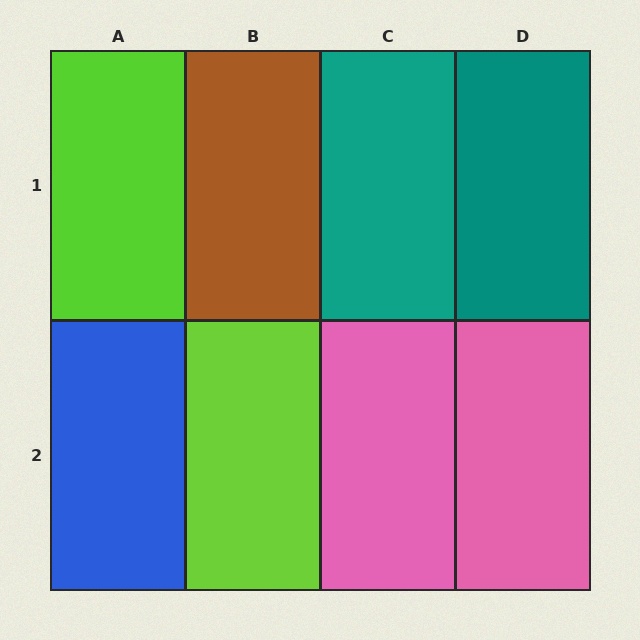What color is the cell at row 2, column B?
Lime.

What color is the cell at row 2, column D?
Pink.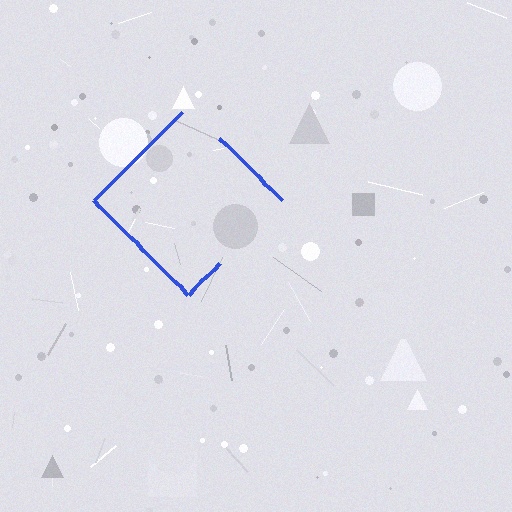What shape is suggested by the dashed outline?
The dashed outline suggests a diamond.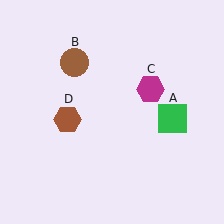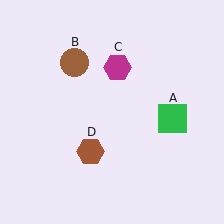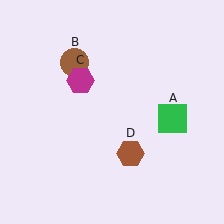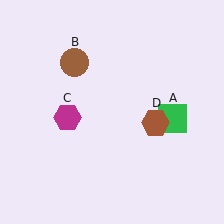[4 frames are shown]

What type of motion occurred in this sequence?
The magenta hexagon (object C), brown hexagon (object D) rotated counterclockwise around the center of the scene.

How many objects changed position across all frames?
2 objects changed position: magenta hexagon (object C), brown hexagon (object D).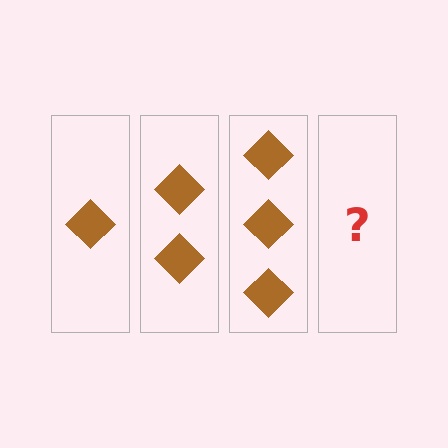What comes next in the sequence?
The next element should be 4 diamonds.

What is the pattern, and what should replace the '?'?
The pattern is that each step adds one more diamond. The '?' should be 4 diamonds.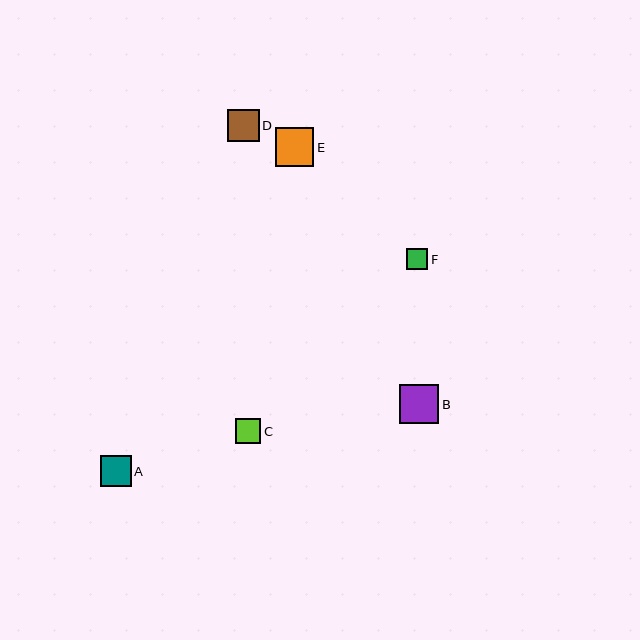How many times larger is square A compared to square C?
Square A is approximately 1.2 times the size of square C.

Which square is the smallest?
Square F is the smallest with a size of approximately 21 pixels.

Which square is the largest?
Square B is the largest with a size of approximately 39 pixels.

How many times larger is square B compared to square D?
Square B is approximately 1.2 times the size of square D.